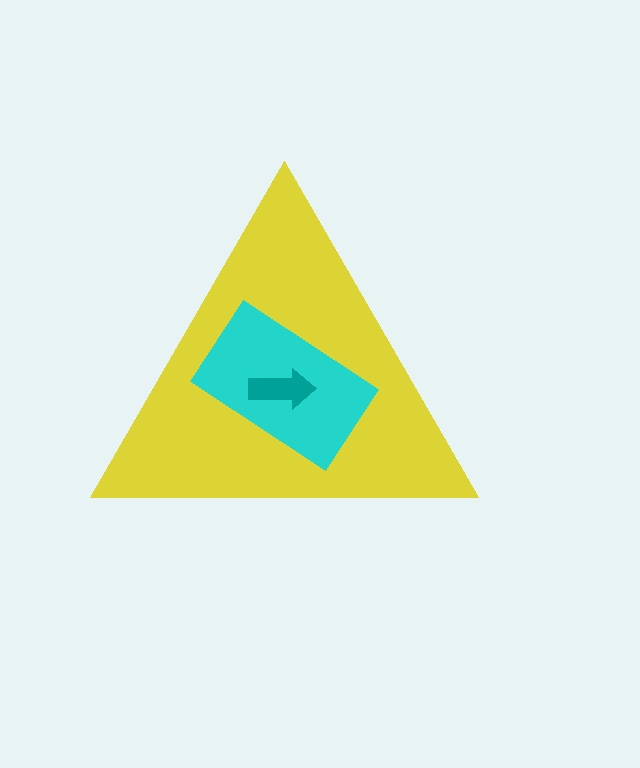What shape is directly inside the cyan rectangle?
The teal arrow.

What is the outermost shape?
The yellow triangle.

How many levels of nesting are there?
3.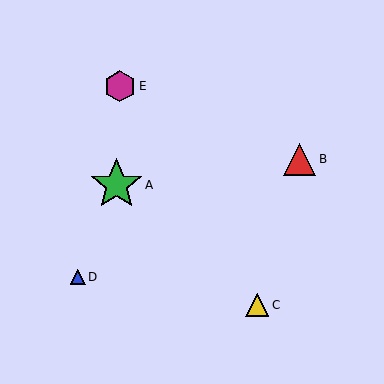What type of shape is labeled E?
Shape E is a magenta hexagon.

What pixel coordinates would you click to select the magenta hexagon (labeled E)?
Click at (120, 86) to select the magenta hexagon E.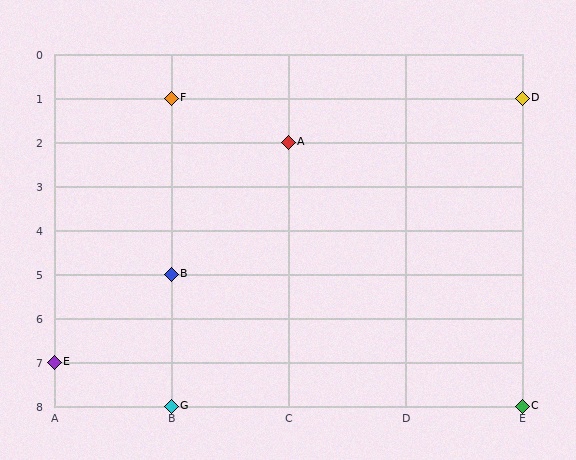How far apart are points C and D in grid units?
Points C and D are 7 rows apart.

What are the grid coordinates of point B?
Point B is at grid coordinates (B, 5).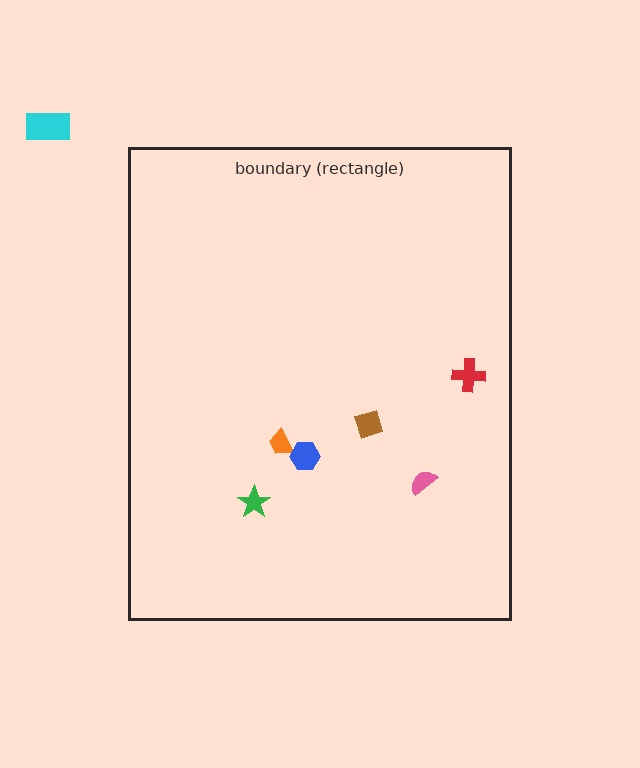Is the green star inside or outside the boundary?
Inside.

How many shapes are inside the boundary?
6 inside, 1 outside.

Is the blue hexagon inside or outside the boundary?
Inside.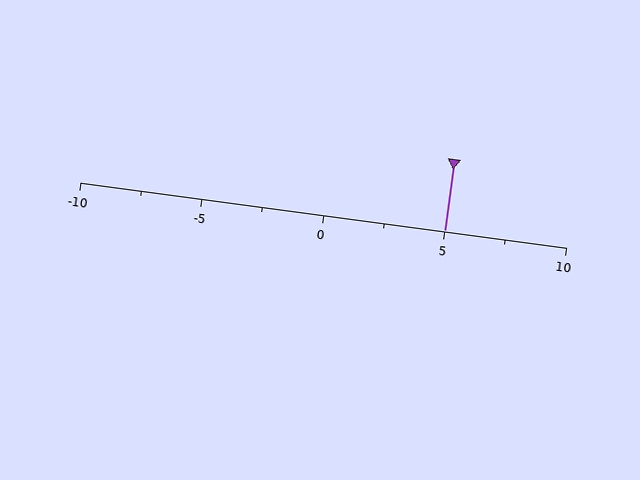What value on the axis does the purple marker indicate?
The marker indicates approximately 5.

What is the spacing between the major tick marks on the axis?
The major ticks are spaced 5 apart.